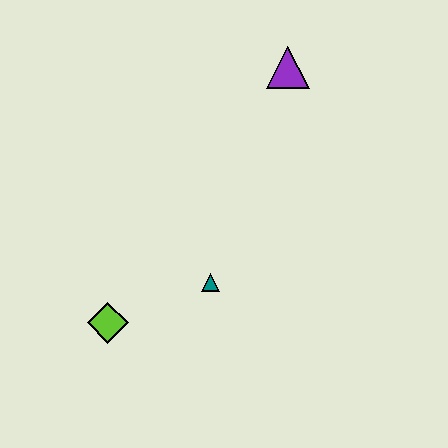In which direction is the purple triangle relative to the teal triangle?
The purple triangle is above the teal triangle.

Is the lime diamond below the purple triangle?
Yes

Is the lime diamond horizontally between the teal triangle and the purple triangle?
No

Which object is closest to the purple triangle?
The teal triangle is closest to the purple triangle.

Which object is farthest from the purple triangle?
The lime diamond is farthest from the purple triangle.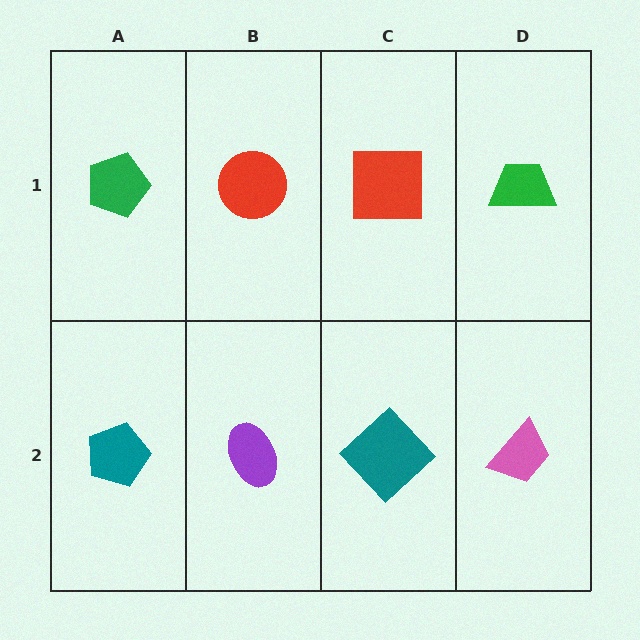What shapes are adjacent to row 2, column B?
A red circle (row 1, column B), a teal pentagon (row 2, column A), a teal diamond (row 2, column C).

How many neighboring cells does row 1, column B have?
3.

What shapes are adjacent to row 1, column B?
A purple ellipse (row 2, column B), a green pentagon (row 1, column A), a red square (row 1, column C).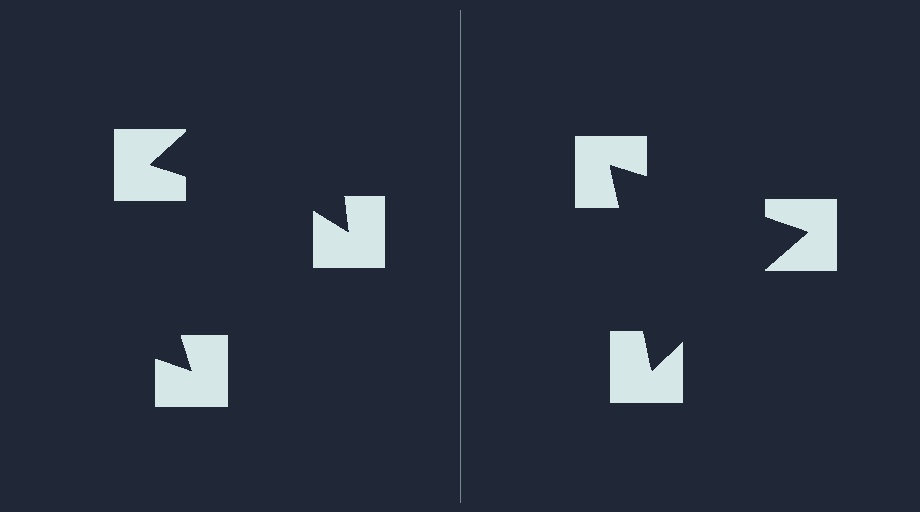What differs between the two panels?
The notched squares are positioned identically on both sides; only the wedge orientations differ. On the right they align to a triangle; on the left they are misaligned.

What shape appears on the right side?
An illusory triangle.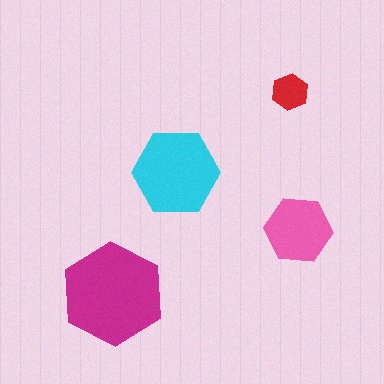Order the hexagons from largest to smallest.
the magenta one, the cyan one, the pink one, the red one.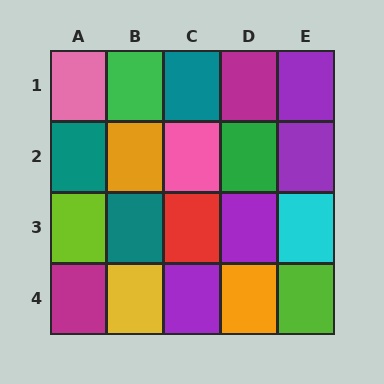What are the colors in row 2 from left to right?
Teal, orange, pink, green, purple.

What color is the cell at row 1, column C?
Teal.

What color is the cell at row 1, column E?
Purple.